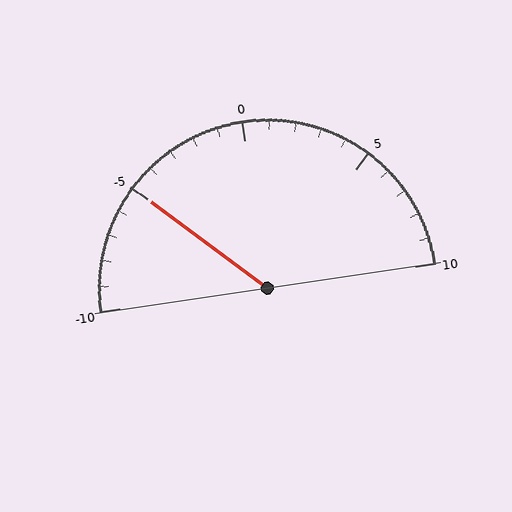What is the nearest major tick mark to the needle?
The nearest major tick mark is -5.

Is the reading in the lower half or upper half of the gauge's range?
The reading is in the lower half of the range (-10 to 10).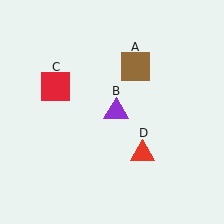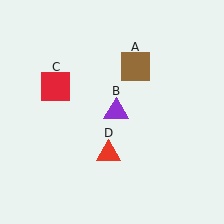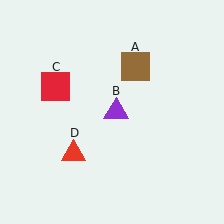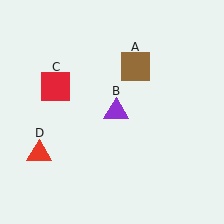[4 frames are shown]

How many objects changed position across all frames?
1 object changed position: red triangle (object D).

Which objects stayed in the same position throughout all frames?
Brown square (object A) and purple triangle (object B) and red square (object C) remained stationary.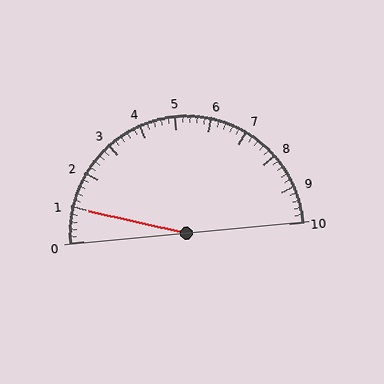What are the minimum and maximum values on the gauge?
The gauge ranges from 0 to 10.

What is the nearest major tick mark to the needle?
The nearest major tick mark is 1.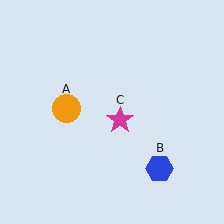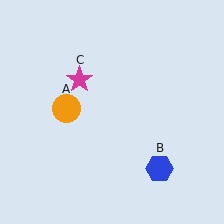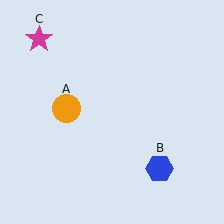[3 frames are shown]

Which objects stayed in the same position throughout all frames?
Orange circle (object A) and blue hexagon (object B) remained stationary.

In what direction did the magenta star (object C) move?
The magenta star (object C) moved up and to the left.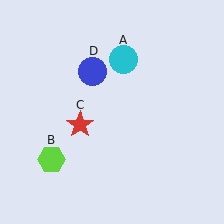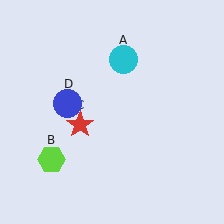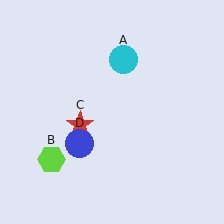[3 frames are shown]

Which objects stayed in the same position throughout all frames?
Cyan circle (object A) and lime hexagon (object B) and red star (object C) remained stationary.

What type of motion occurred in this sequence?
The blue circle (object D) rotated counterclockwise around the center of the scene.